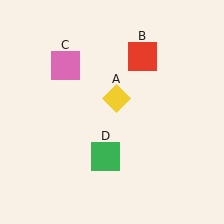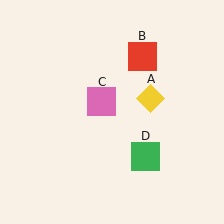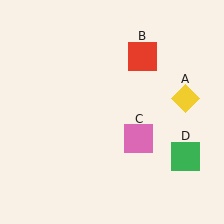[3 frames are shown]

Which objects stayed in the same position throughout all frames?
Red square (object B) remained stationary.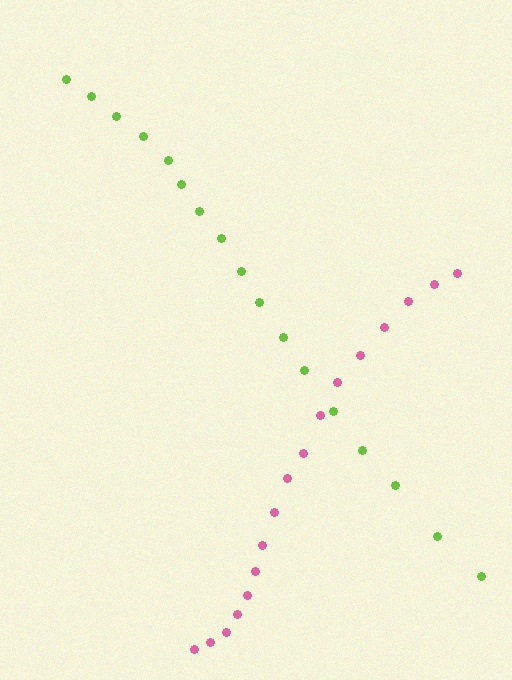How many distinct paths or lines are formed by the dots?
There are 2 distinct paths.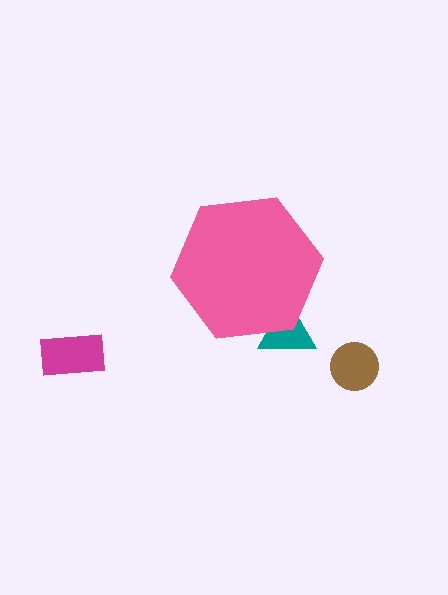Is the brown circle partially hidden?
No, the brown circle is fully visible.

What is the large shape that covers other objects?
A pink hexagon.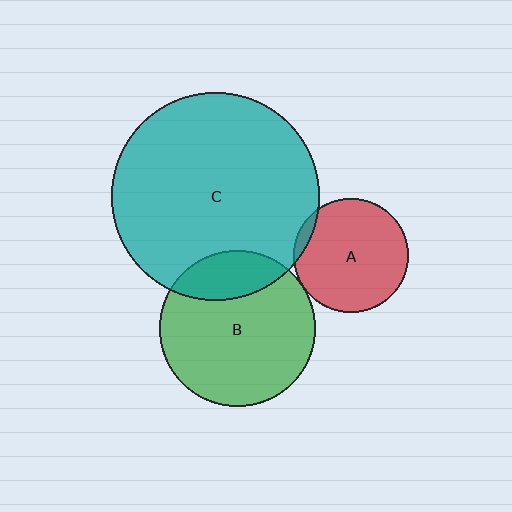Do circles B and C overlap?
Yes.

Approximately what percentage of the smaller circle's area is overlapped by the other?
Approximately 20%.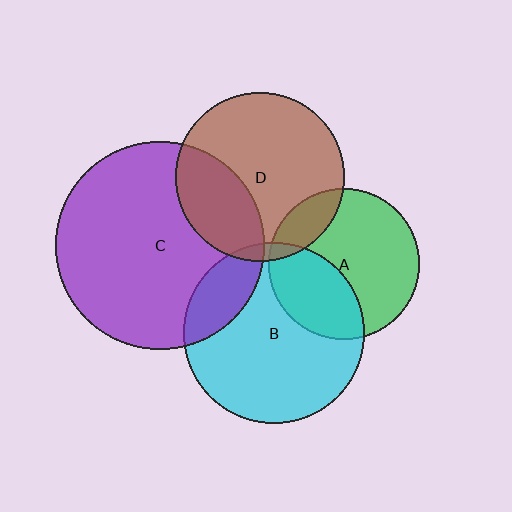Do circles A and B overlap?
Yes.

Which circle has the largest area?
Circle C (purple).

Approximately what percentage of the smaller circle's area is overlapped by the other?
Approximately 35%.